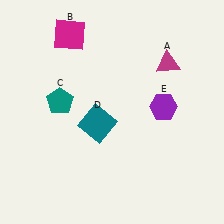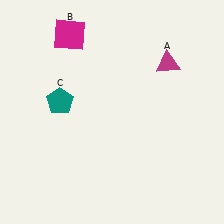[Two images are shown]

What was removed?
The purple hexagon (E), the teal square (D) were removed in Image 2.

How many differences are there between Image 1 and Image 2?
There are 2 differences between the two images.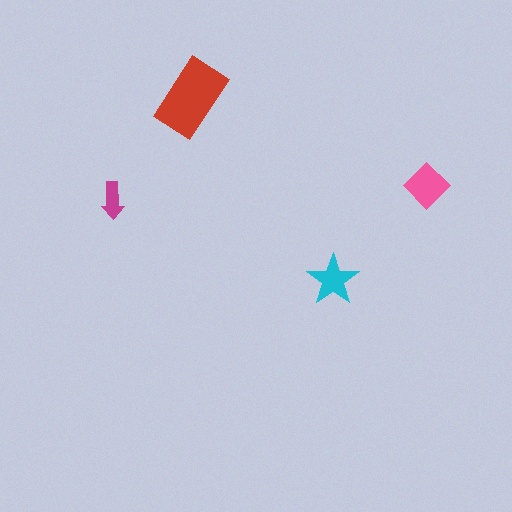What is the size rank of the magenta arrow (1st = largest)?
4th.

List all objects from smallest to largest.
The magenta arrow, the cyan star, the pink diamond, the red rectangle.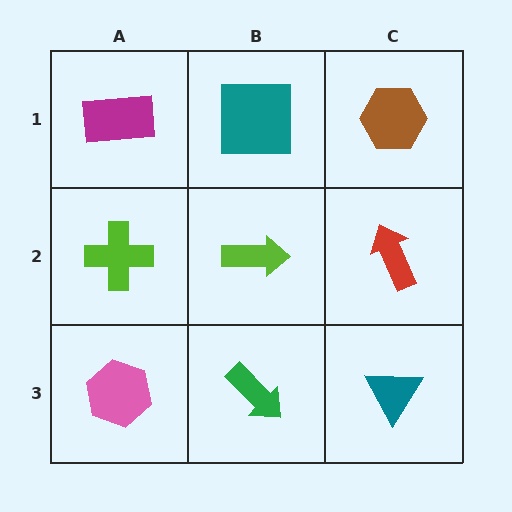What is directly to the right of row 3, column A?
A green arrow.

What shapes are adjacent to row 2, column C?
A brown hexagon (row 1, column C), a teal triangle (row 3, column C), a lime arrow (row 2, column B).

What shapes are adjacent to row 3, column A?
A lime cross (row 2, column A), a green arrow (row 3, column B).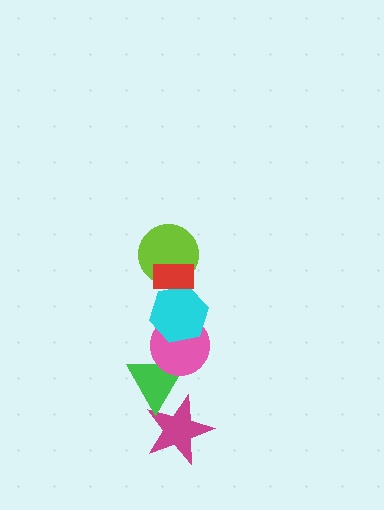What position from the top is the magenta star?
The magenta star is 6th from the top.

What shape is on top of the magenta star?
The green triangle is on top of the magenta star.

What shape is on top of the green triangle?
The pink circle is on top of the green triangle.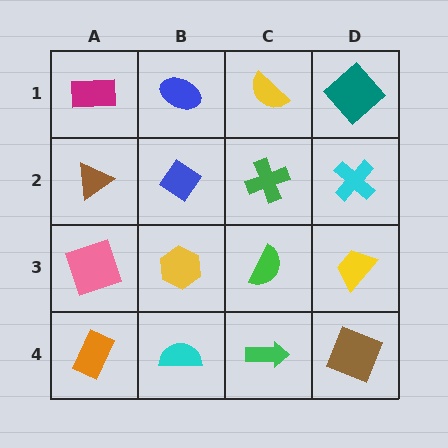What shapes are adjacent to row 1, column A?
A brown triangle (row 2, column A), a blue ellipse (row 1, column B).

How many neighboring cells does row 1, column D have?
2.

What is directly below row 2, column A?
A pink square.